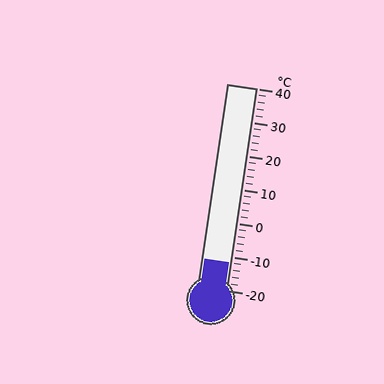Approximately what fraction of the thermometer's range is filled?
The thermometer is filled to approximately 15% of its range.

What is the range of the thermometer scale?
The thermometer scale ranges from -20°C to 40°C.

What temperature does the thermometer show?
The thermometer shows approximately -12°C.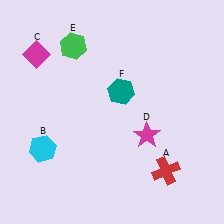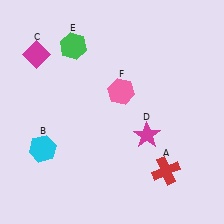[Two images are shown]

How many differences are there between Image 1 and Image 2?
There is 1 difference between the two images.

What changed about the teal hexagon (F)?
In Image 1, F is teal. In Image 2, it changed to pink.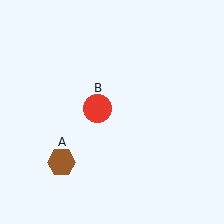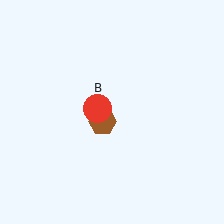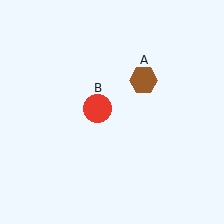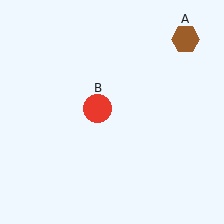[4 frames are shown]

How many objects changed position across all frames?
1 object changed position: brown hexagon (object A).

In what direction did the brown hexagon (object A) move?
The brown hexagon (object A) moved up and to the right.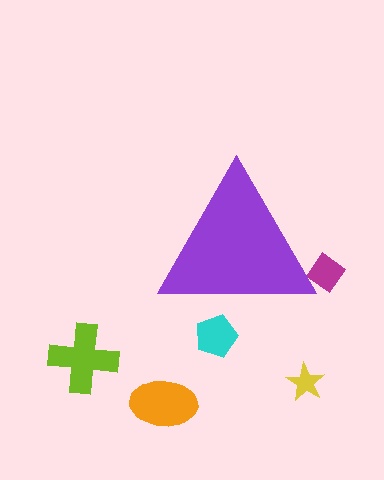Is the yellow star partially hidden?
No, the yellow star is fully visible.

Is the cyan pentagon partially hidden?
Yes, the cyan pentagon is partially hidden behind the purple triangle.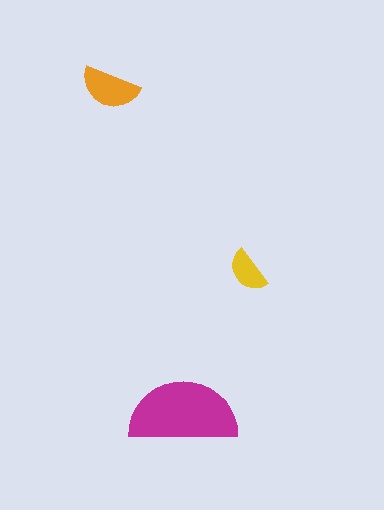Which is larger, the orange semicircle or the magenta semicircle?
The magenta one.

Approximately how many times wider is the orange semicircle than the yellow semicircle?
About 1.5 times wider.